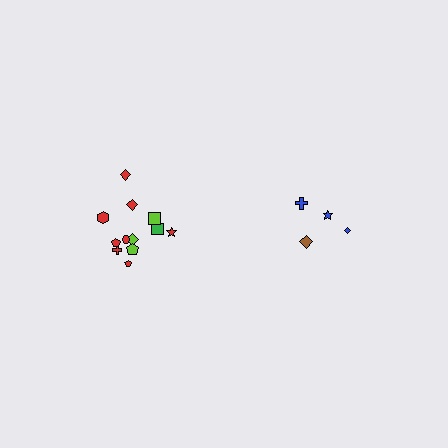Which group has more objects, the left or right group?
The left group.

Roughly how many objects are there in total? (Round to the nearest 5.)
Roughly 15 objects in total.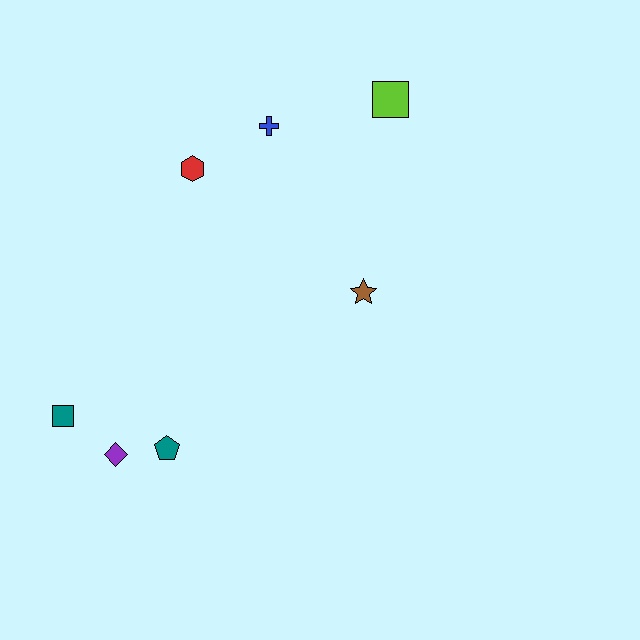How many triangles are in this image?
There are no triangles.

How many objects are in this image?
There are 7 objects.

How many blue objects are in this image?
There is 1 blue object.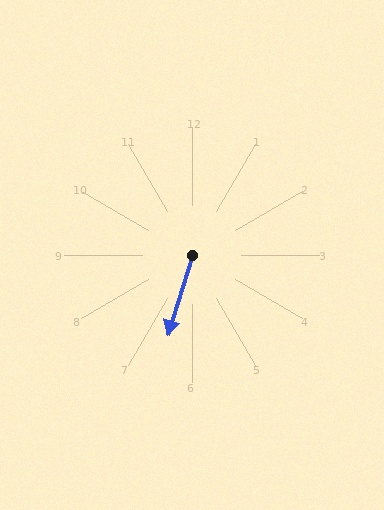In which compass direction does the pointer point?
South.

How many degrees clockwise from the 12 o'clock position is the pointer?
Approximately 197 degrees.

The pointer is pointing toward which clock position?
Roughly 7 o'clock.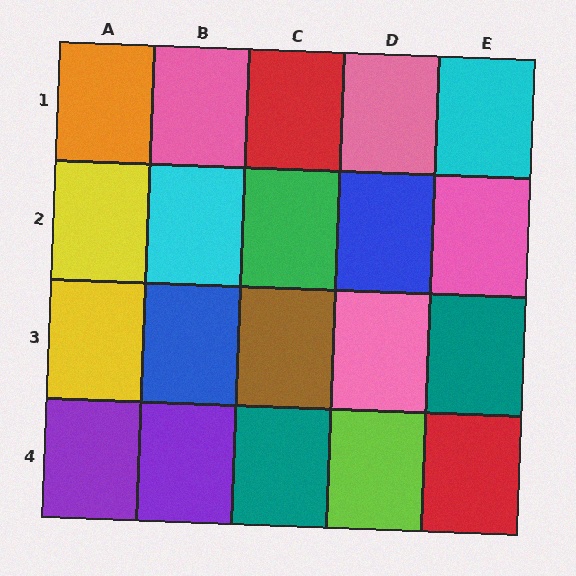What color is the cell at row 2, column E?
Pink.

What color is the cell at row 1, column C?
Red.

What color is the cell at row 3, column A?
Yellow.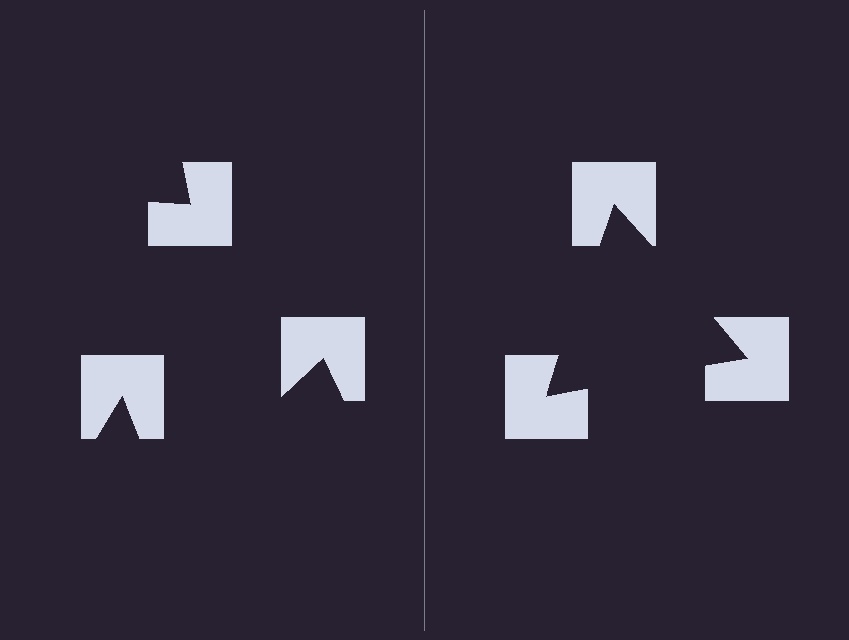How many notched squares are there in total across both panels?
6 — 3 on each side.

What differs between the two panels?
The notched squares are positioned identically on both sides; only the wedge orientations differ. On the right they align to a triangle; on the left they are misaligned.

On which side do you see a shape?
An illusory triangle appears on the right side. On the left side the wedge cuts are rotated, so no coherent shape forms.